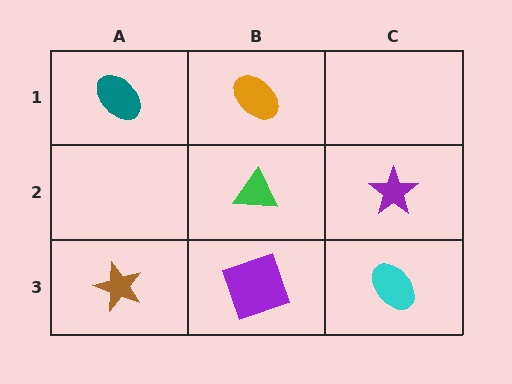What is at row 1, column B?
An orange ellipse.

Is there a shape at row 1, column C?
No, that cell is empty.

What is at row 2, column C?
A purple star.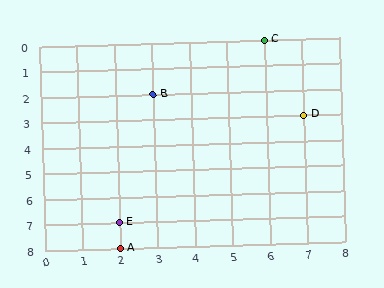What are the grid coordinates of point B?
Point B is at grid coordinates (3, 2).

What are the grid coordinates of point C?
Point C is at grid coordinates (6, 0).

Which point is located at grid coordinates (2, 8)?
Point A is at (2, 8).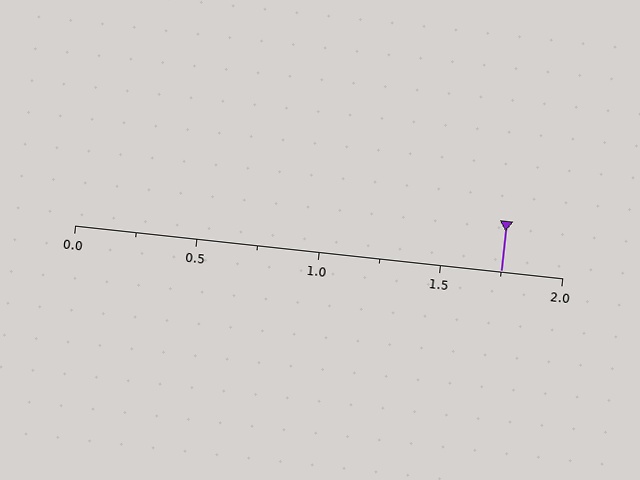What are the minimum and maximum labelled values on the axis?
The axis runs from 0.0 to 2.0.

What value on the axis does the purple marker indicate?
The marker indicates approximately 1.75.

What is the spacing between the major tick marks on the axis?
The major ticks are spaced 0.5 apart.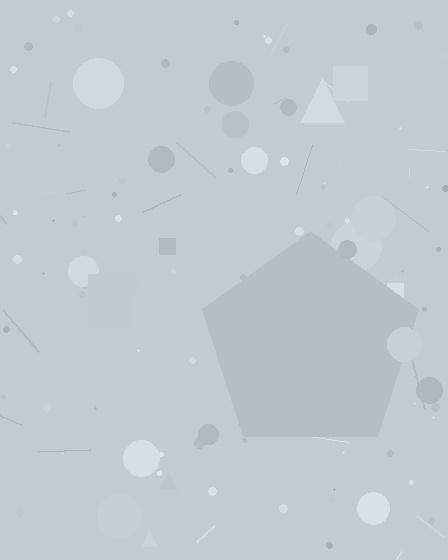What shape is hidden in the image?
A pentagon is hidden in the image.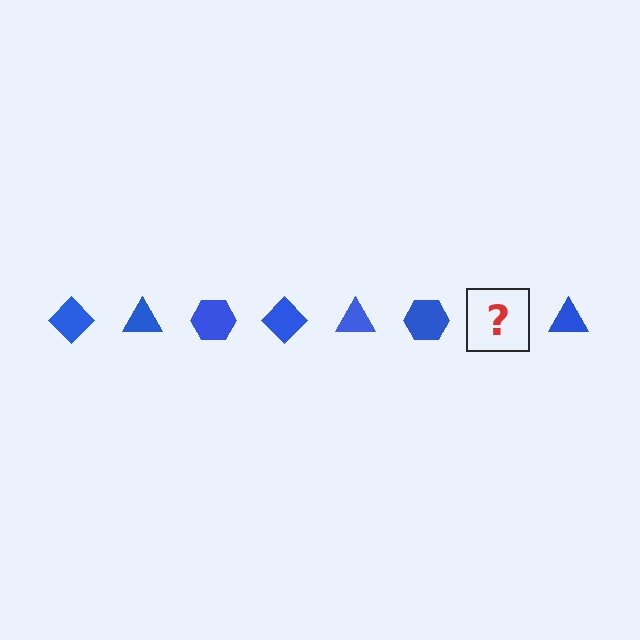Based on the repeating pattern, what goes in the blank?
The blank should be a blue diamond.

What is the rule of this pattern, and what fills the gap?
The rule is that the pattern cycles through diamond, triangle, hexagon shapes in blue. The gap should be filled with a blue diamond.